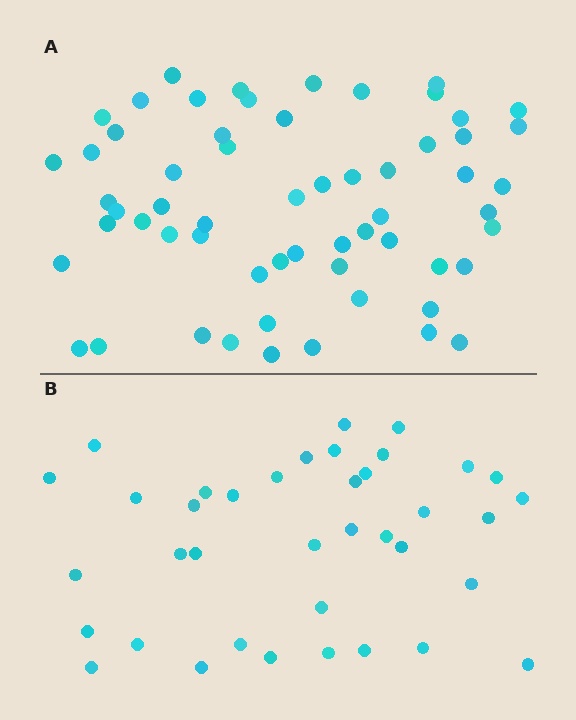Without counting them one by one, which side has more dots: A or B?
Region A (the top region) has more dots.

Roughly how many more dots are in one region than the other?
Region A has approximately 20 more dots than region B.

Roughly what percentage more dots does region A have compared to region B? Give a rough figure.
About 60% more.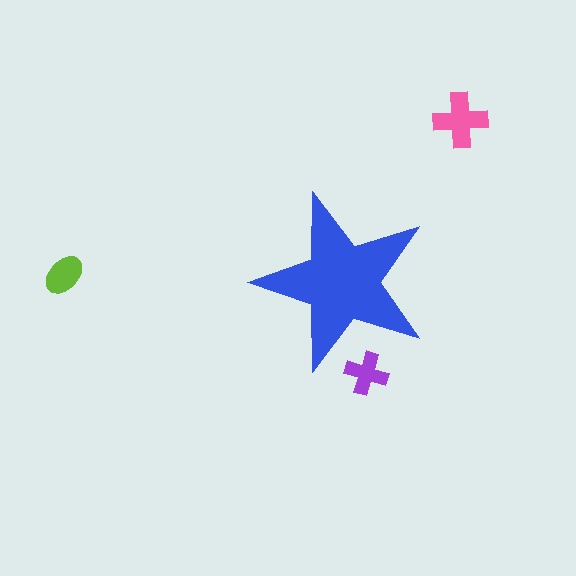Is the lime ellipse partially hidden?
No, the lime ellipse is fully visible.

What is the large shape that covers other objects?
A blue star.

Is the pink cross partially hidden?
No, the pink cross is fully visible.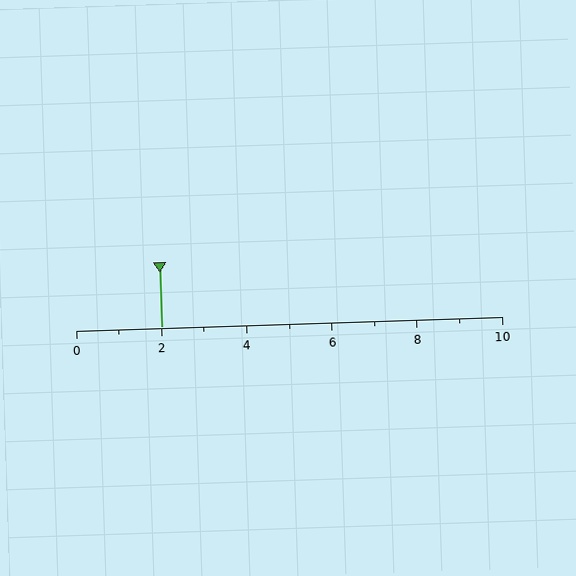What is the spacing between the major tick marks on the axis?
The major ticks are spaced 2 apart.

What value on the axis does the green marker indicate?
The marker indicates approximately 2.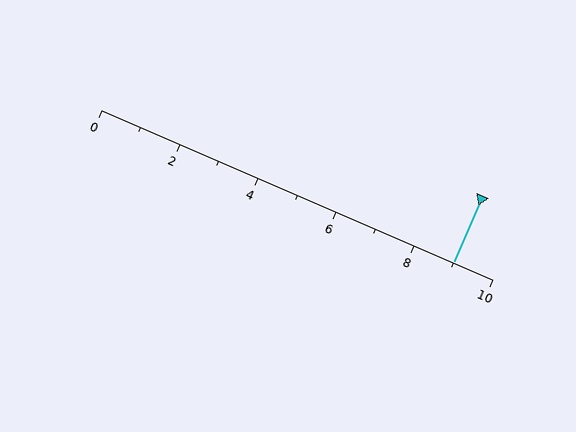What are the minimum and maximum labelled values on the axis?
The axis runs from 0 to 10.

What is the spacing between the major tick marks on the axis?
The major ticks are spaced 2 apart.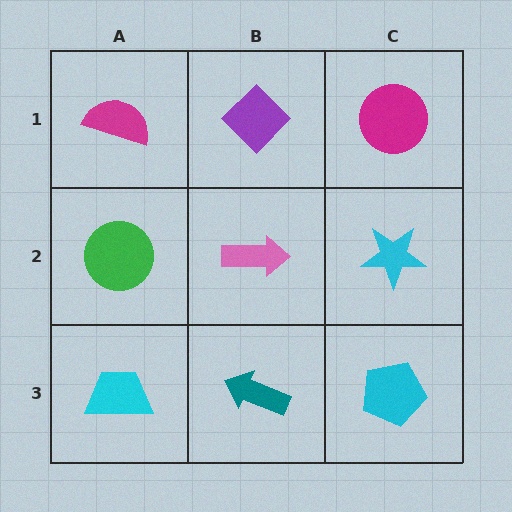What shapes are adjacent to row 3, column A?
A green circle (row 2, column A), a teal arrow (row 3, column B).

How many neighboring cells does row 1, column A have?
2.